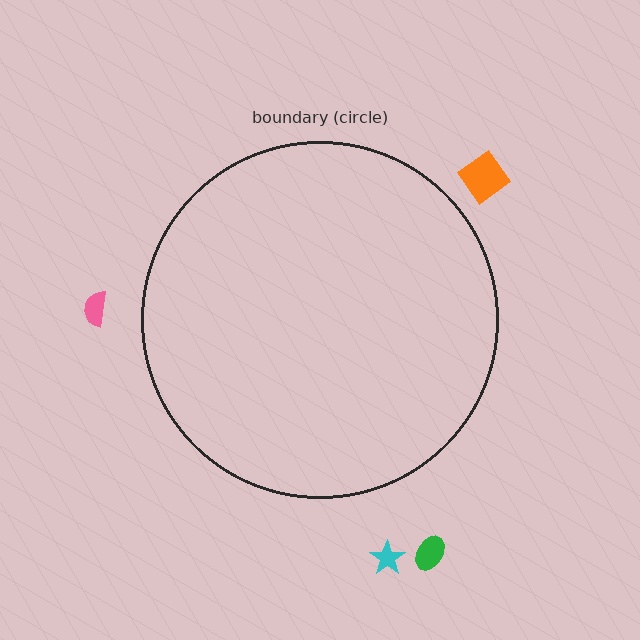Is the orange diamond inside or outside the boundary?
Outside.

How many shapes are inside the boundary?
0 inside, 4 outside.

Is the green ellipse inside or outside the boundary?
Outside.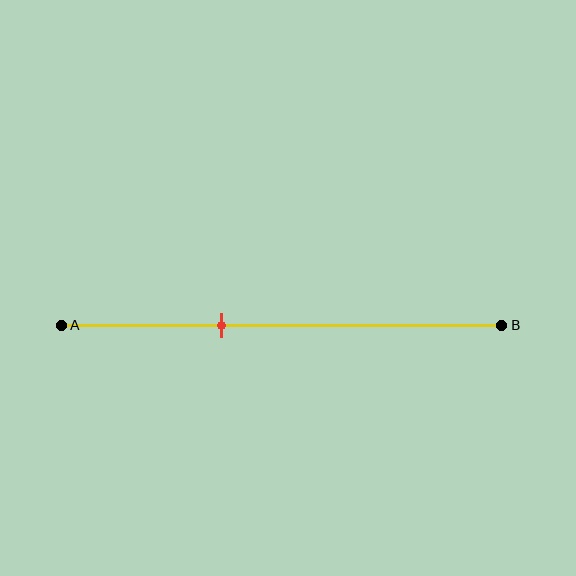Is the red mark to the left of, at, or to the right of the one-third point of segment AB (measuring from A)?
The red mark is to the right of the one-third point of segment AB.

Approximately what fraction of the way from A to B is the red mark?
The red mark is approximately 35% of the way from A to B.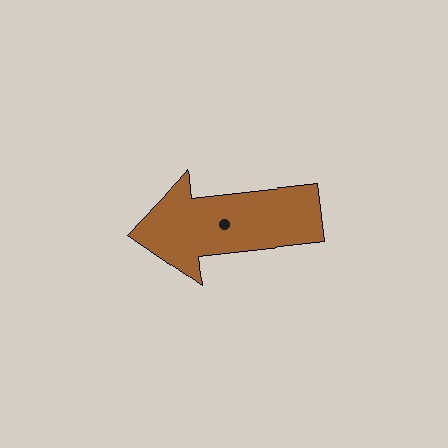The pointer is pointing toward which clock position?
Roughly 9 o'clock.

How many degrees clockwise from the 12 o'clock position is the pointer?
Approximately 264 degrees.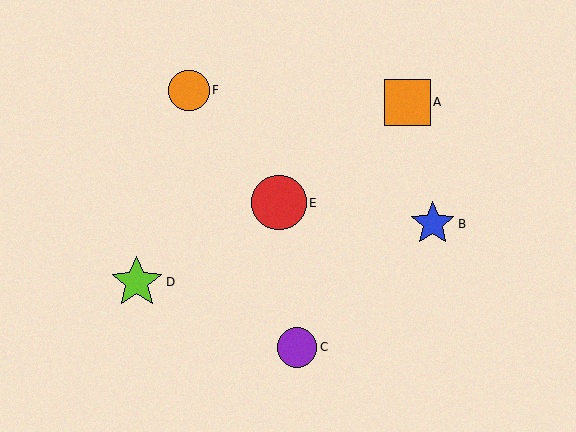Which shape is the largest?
The red circle (labeled E) is the largest.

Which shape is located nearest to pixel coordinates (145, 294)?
The lime star (labeled D) at (137, 282) is nearest to that location.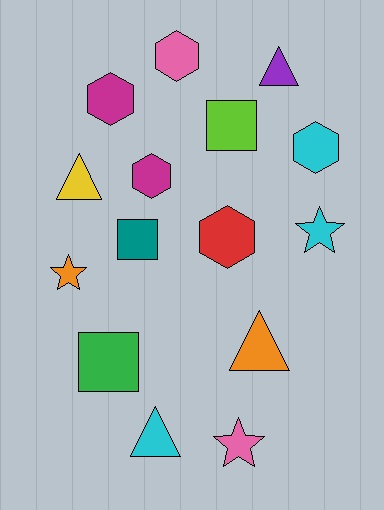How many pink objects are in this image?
There are 2 pink objects.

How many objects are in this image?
There are 15 objects.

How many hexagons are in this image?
There are 5 hexagons.